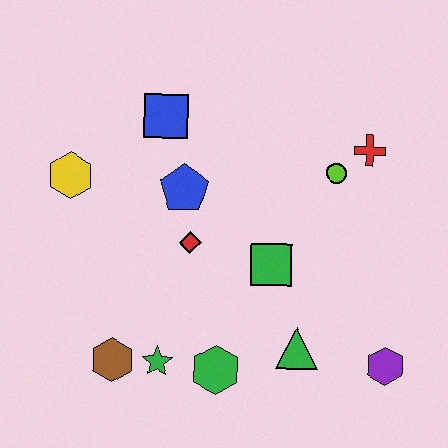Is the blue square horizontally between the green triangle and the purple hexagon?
No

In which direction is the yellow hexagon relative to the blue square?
The yellow hexagon is to the left of the blue square.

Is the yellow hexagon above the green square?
Yes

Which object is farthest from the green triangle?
The yellow hexagon is farthest from the green triangle.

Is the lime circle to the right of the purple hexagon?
No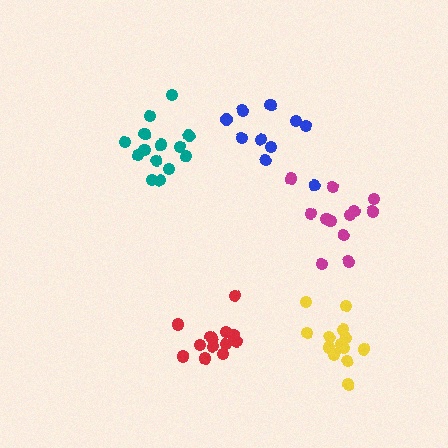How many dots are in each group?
Group 1: 12 dots, Group 2: 10 dots, Group 3: 14 dots, Group 4: 13 dots, Group 5: 14 dots (63 total).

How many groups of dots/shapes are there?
There are 5 groups.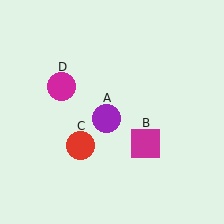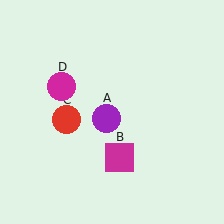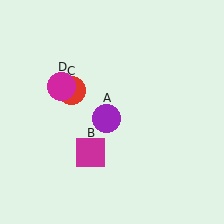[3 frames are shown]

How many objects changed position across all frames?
2 objects changed position: magenta square (object B), red circle (object C).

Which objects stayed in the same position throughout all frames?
Purple circle (object A) and magenta circle (object D) remained stationary.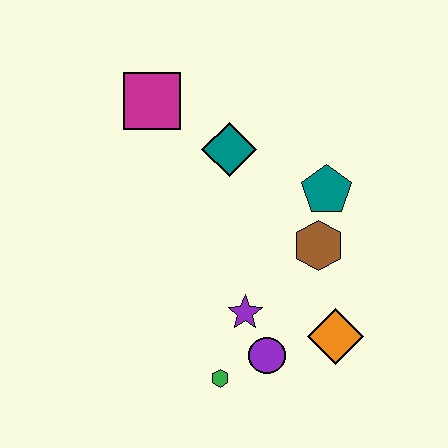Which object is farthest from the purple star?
The magenta square is farthest from the purple star.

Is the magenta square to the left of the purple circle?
Yes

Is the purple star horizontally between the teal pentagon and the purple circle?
No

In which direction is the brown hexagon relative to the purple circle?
The brown hexagon is above the purple circle.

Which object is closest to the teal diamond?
The magenta square is closest to the teal diamond.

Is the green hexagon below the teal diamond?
Yes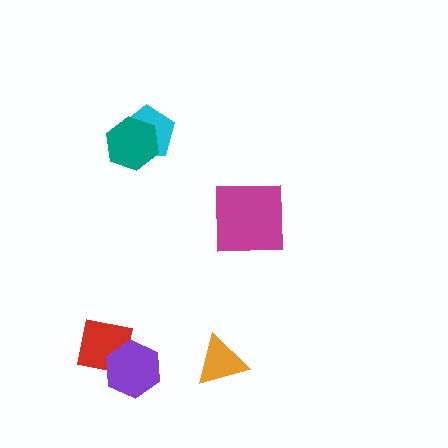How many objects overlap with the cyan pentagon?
1 object overlaps with the cyan pentagon.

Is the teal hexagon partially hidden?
No, no other shape covers it.